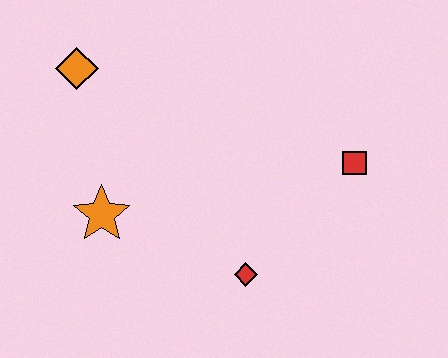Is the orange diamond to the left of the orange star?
Yes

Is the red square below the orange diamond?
Yes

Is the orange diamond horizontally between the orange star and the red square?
No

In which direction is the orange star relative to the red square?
The orange star is to the left of the red square.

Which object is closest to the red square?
The red diamond is closest to the red square.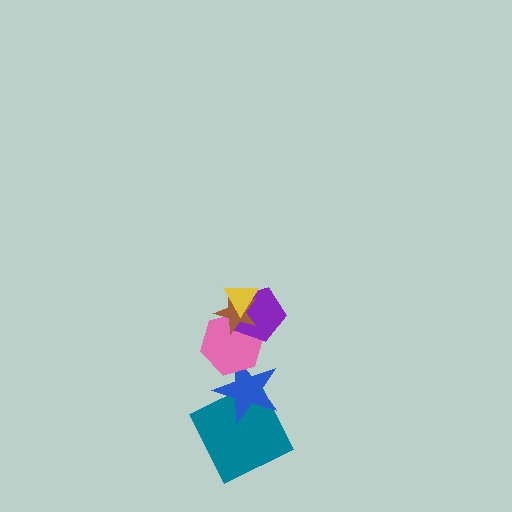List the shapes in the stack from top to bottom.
From top to bottom: the yellow triangle, the brown star, the purple pentagon, the pink hexagon, the blue star, the teal square.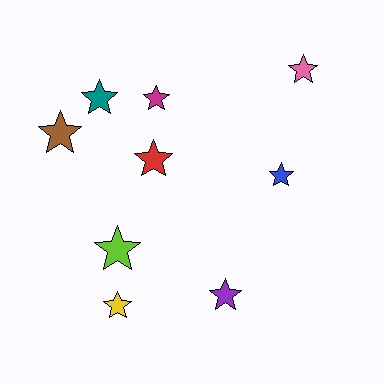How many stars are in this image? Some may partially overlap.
There are 9 stars.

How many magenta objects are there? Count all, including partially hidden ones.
There is 1 magenta object.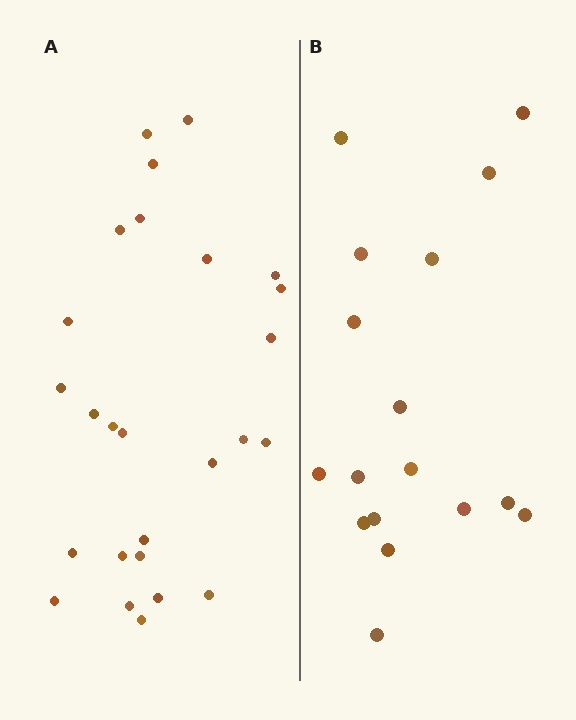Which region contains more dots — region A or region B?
Region A (the left region) has more dots.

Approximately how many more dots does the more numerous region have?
Region A has roughly 8 or so more dots than region B.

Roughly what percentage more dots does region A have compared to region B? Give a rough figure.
About 55% more.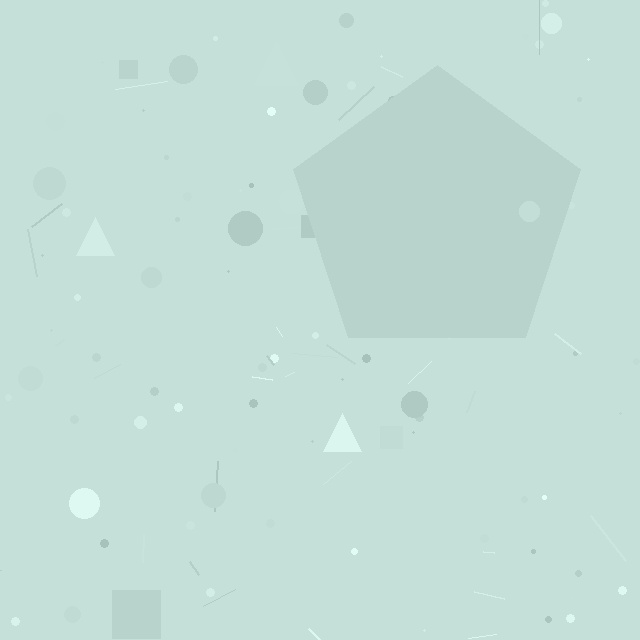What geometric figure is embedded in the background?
A pentagon is embedded in the background.